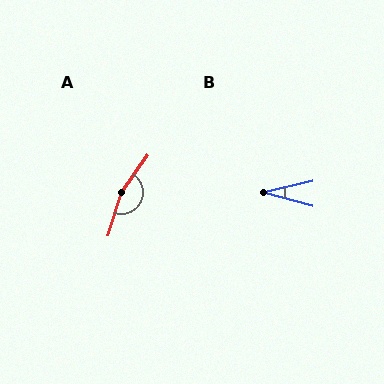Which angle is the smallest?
B, at approximately 29 degrees.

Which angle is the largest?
A, at approximately 162 degrees.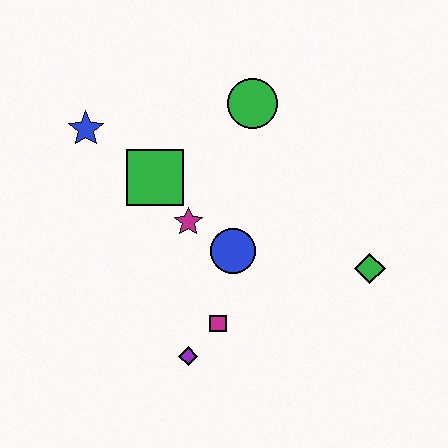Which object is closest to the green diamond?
The blue circle is closest to the green diamond.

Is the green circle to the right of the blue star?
Yes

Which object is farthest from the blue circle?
The blue star is farthest from the blue circle.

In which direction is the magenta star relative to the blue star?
The magenta star is to the right of the blue star.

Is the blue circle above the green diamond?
Yes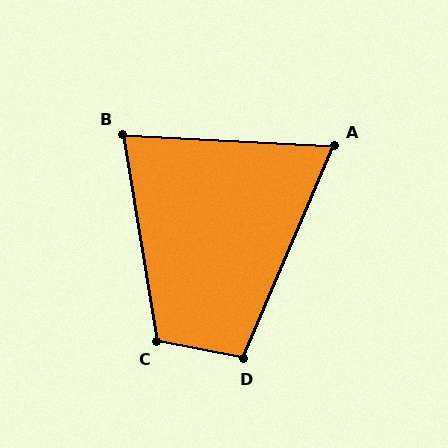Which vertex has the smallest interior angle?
A, at approximately 70 degrees.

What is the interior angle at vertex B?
Approximately 78 degrees (acute).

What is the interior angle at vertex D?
Approximately 102 degrees (obtuse).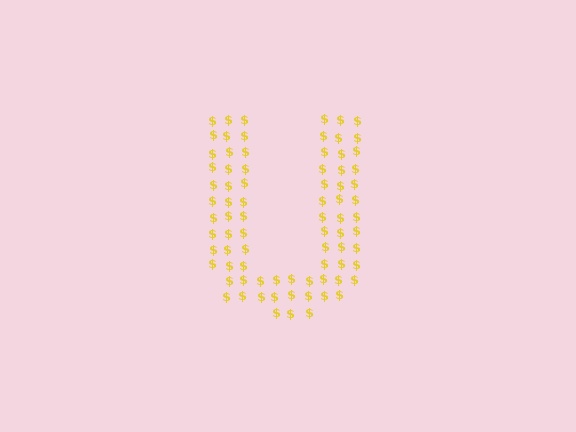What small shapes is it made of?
It is made of small dollar signs.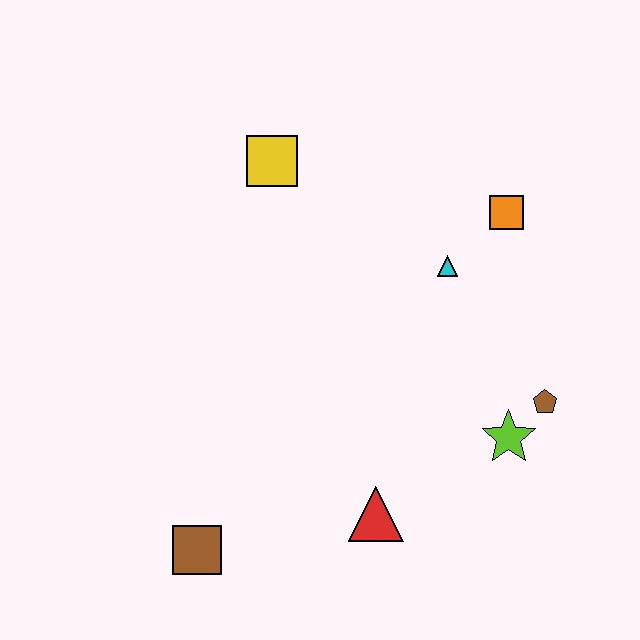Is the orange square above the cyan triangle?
Yes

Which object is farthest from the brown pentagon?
The brown square is farthest from the brown pentagon.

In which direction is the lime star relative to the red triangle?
The lime star is to the right of the red triangle.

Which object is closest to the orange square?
The cyan triangle is closest to the orange square.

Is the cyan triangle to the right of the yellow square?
Yes